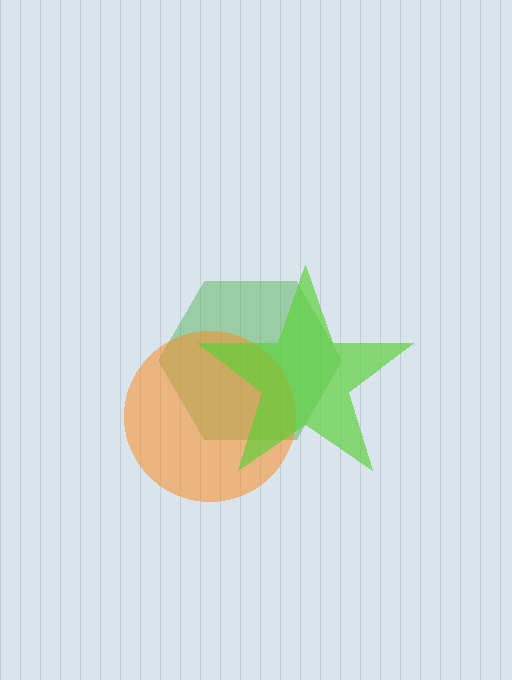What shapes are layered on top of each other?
The layered shapes are: a green hexagon, an orange circle, a lime star.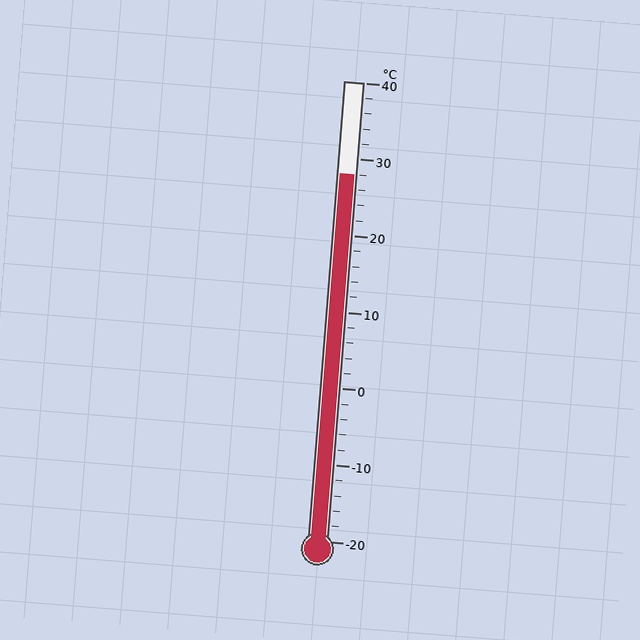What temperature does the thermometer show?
The thermometer shows approximately 28°C.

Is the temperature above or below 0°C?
The temperature is above 0°C.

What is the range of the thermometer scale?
The thermometer scale ranges from -20°C to 40°C.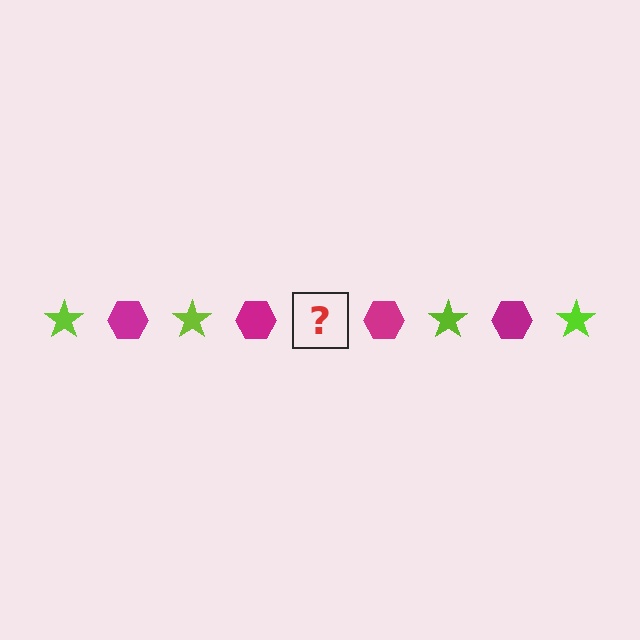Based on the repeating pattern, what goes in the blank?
The blank should be a lime star.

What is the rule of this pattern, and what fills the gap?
The rule is that the pattern alternates between lime star and magenta hexagon. The gap should be filled with a lime star.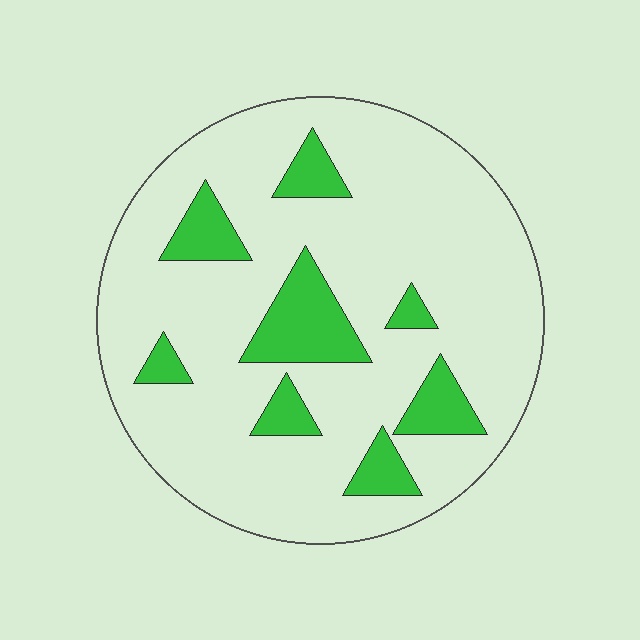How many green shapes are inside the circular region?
8.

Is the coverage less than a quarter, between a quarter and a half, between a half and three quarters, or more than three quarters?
Less than a quarter.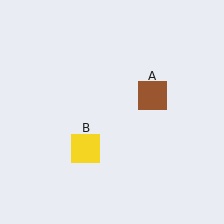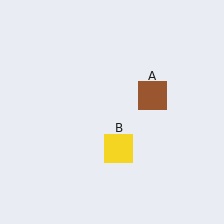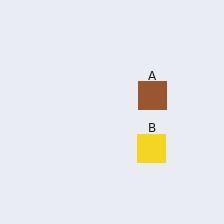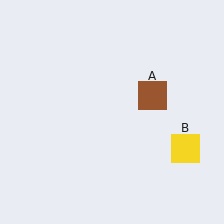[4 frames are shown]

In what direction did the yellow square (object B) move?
The yellow square (object B) moved right.